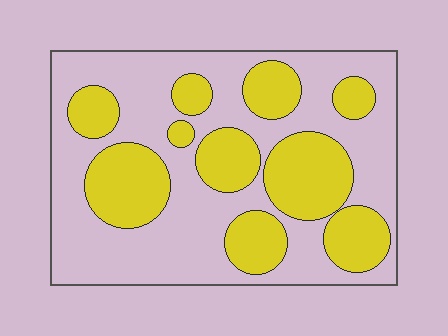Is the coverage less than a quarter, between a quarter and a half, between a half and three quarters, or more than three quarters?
Between a quarter and a half.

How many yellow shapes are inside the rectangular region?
10.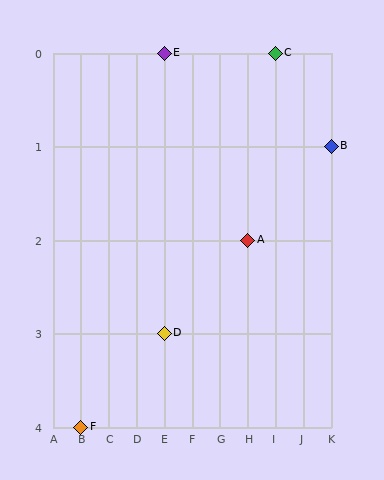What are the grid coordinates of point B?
Point B is at grid coordinates (K, 1).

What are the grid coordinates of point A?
Point A is at grid coordinates (H, 2).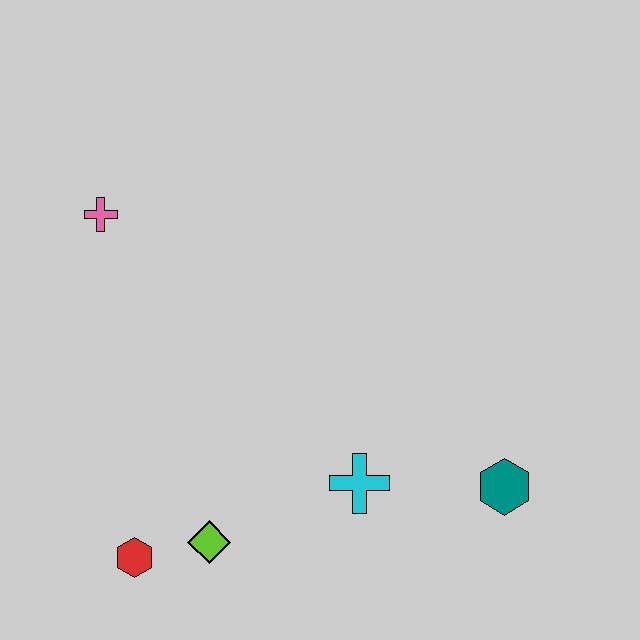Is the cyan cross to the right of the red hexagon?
Yes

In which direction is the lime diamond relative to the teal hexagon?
The lime diamond is to the left of the teal hexagon.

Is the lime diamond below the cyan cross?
Yes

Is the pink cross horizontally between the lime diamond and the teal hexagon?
No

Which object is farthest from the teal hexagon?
The pink cross is farthest from the teal hexagon.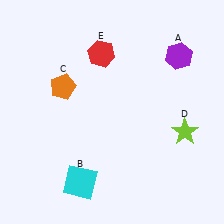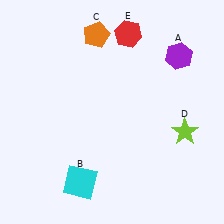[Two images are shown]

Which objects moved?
The objects that moved are: the orange pentagon (C), the red hexagon (E).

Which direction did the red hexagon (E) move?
The red hexagon (E) moved right.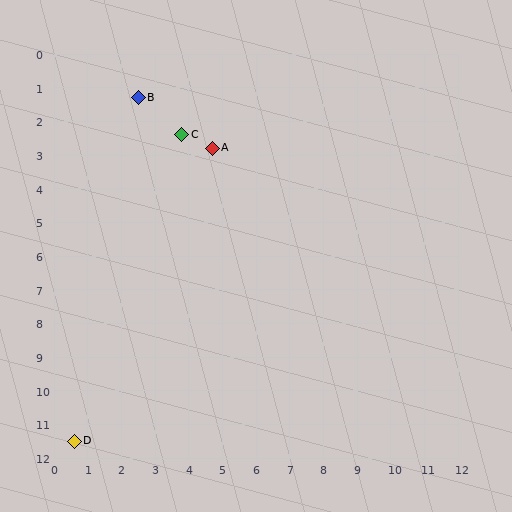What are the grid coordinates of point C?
Point C is at approximately (3.8, 2.4).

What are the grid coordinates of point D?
Point D is at approximately (0.6, 11.5).